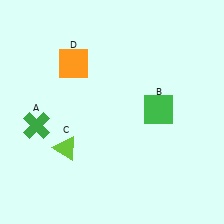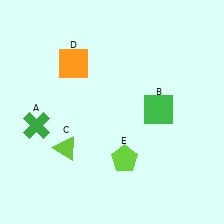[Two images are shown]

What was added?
A lime pentagon (E) was added in Image 2.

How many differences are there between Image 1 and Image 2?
There is 1 difference between the two images.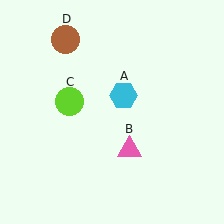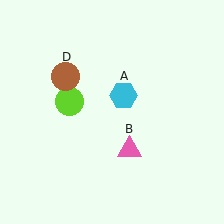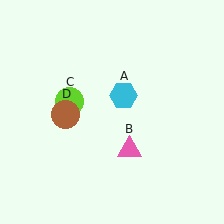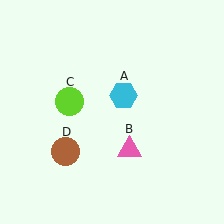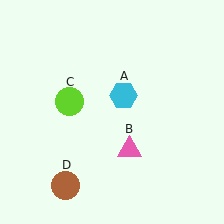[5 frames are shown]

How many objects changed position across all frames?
1 object changed position: brown circle (object D).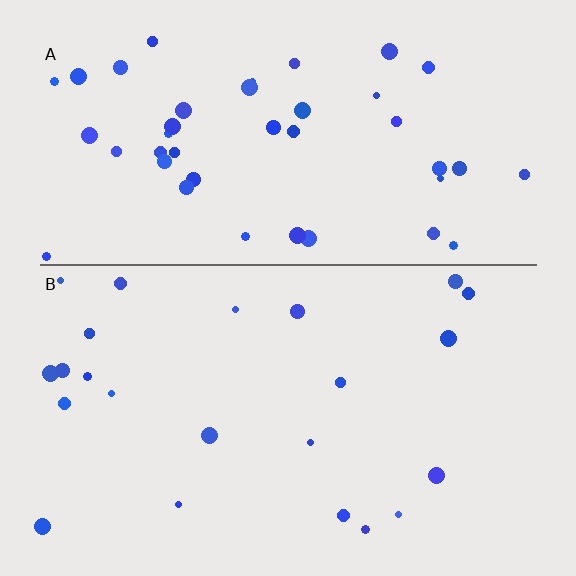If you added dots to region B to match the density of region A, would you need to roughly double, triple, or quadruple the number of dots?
Approximately double.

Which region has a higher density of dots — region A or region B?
A (the top).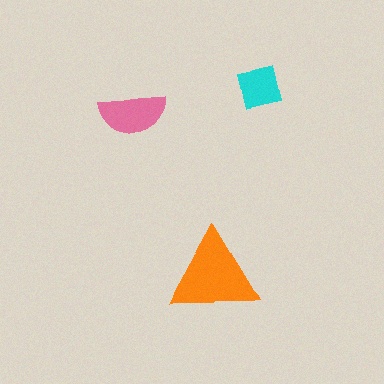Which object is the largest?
The orange triangle.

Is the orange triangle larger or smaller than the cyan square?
Larger.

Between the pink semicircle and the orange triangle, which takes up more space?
The orange triangle.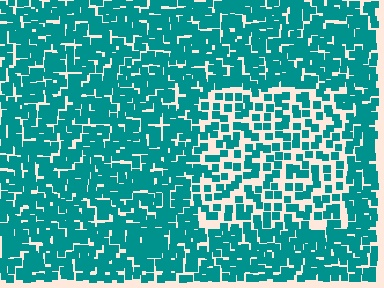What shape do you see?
I see a rectangle.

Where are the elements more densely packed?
The elements are more densely packed outside the rectangle boundary.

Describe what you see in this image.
The image contains small teal elements arranged at two different densities. A rectangle-shaped region is visible where the elements are less densely packed than the surrounding area.